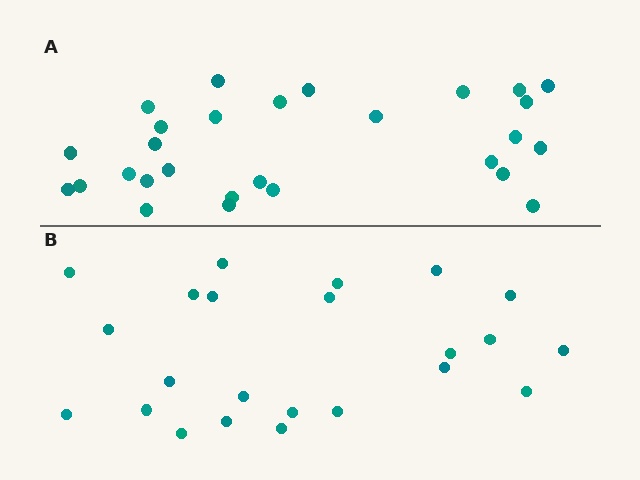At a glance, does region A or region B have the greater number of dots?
Region A (the top region) has more dots.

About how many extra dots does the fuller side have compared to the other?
Region A has about 5 more dots than region B.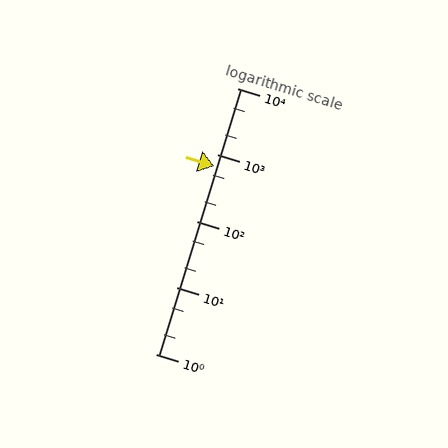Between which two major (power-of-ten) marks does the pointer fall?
The pointer is between 100 and 1000.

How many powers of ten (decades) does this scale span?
The scale spans 4 decades, from 1 to 10000.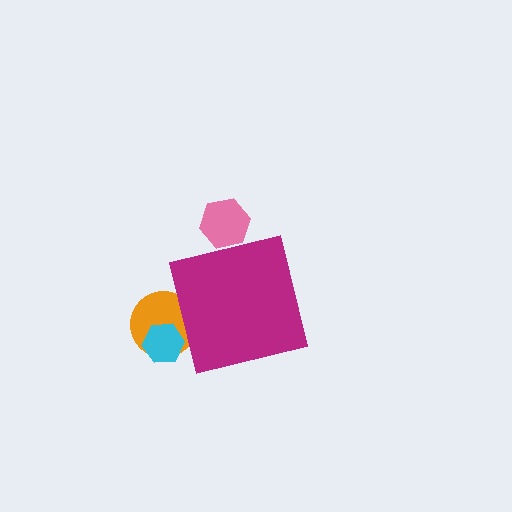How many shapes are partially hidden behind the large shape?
3 shapes are partially hidden.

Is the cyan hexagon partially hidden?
Yes, the cyan hexagon is partially hidden behind the magenta square.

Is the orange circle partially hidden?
Yes, the orange circle is partially hidden behind the magenta square.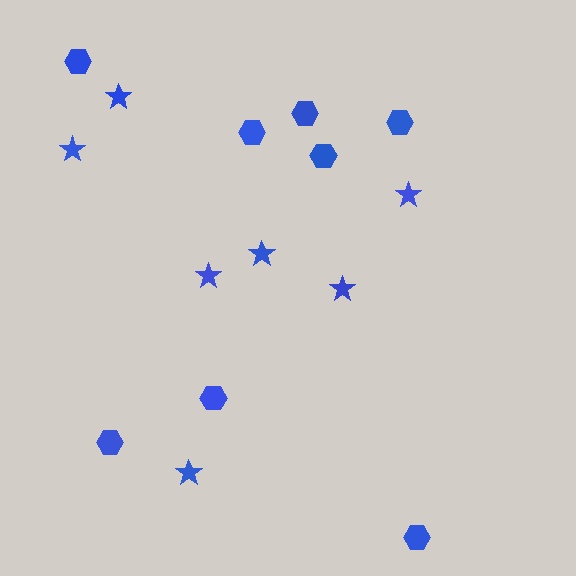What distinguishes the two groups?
There are 2 groups: one group of stars (7) and one group of hexagons (8).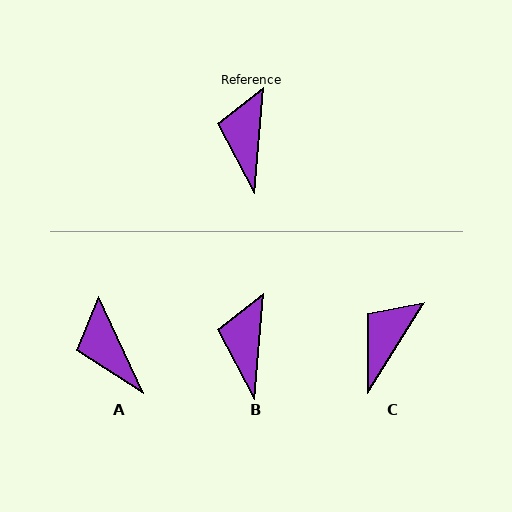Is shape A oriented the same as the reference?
No, it is off by about 30 degrees.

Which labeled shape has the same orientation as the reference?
B.